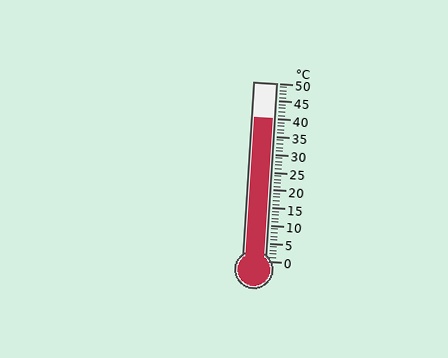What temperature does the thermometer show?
The thermometer shows approximately 40°C.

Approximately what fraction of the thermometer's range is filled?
The thermometer is filled to approximately 80% of its range.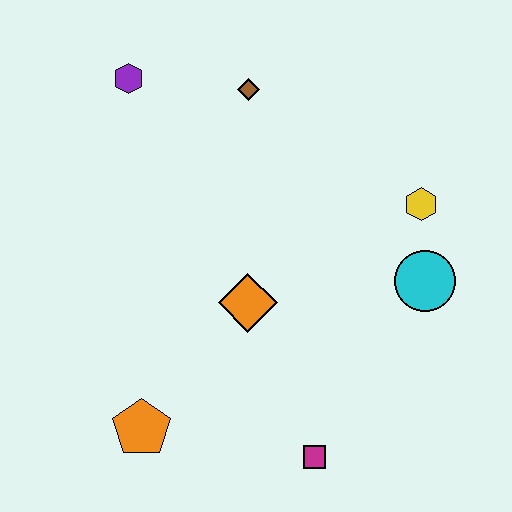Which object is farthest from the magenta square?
The purple hexagon is farthest from the magenta square.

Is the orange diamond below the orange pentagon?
No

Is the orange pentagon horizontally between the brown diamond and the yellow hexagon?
No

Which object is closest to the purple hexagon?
The brown diamond is closest to the purple hexagon.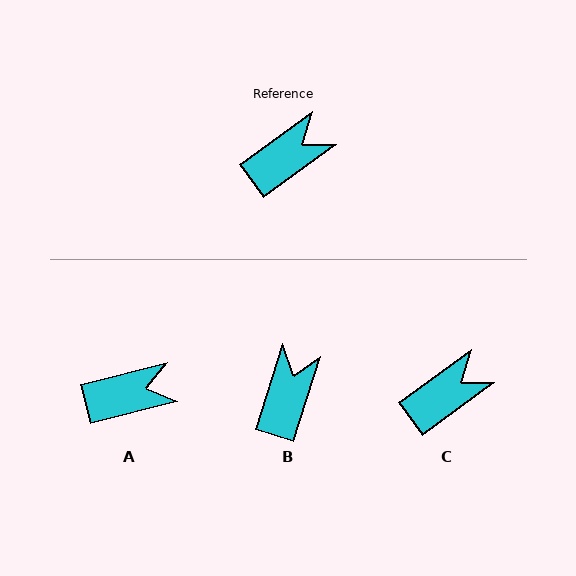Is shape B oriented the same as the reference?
No, it is off by about 36 degrees.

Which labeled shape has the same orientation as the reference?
C.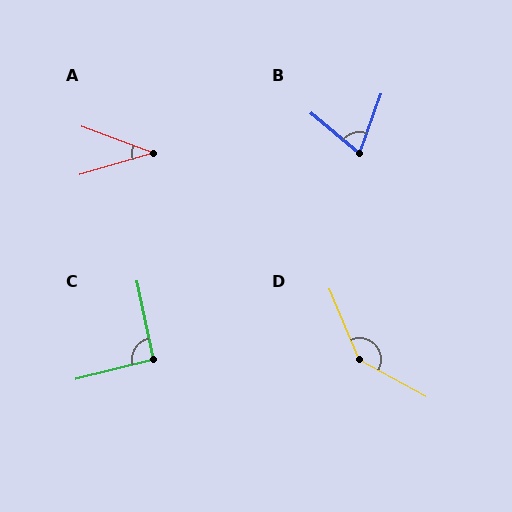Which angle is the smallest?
A, at approximately 37 degrees.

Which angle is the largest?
D, at approximately 141 degrees.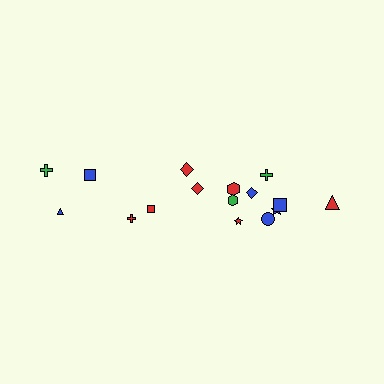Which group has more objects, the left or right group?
The right group.